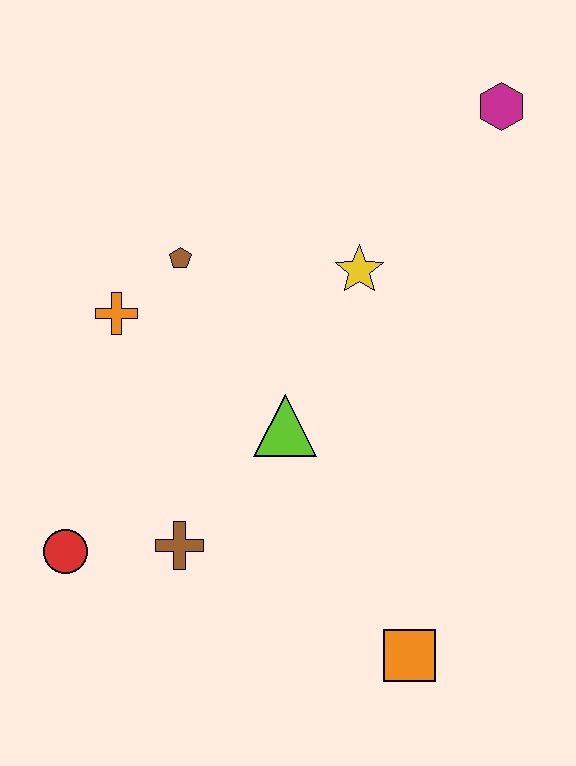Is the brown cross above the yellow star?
No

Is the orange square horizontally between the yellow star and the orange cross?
No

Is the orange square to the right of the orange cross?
Yes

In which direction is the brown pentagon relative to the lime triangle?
The brown pentagon is above the lime triangle.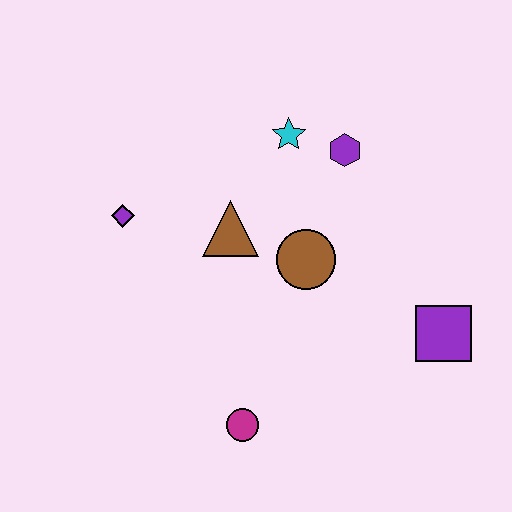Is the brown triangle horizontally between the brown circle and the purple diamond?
Yes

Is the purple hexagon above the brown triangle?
Yes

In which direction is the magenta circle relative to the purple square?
The magenta circle is to the left of the purple square.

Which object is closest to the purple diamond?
The brown triangle is closest to the purple diamond.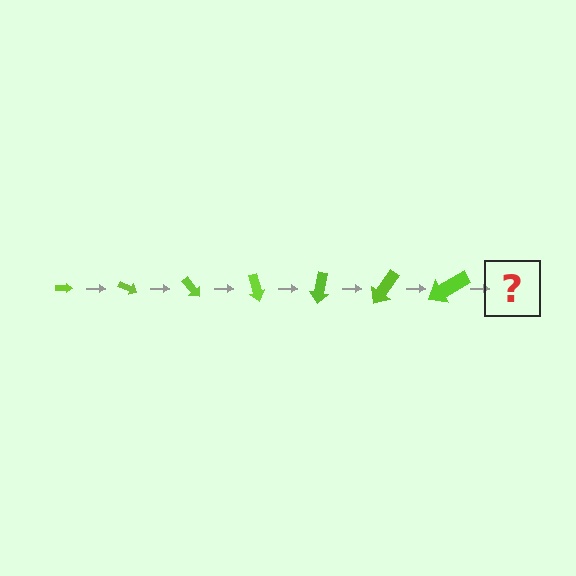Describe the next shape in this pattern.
It should be an arrow, larger than the previous one and rotated 175 degrees from the start.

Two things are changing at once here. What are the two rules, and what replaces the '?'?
The two rules are that the arrow grows larger each step and it rotates 25 degrees each step. The '?' should be an arrow, larger than the previous one and rotated 175 degrees from the start.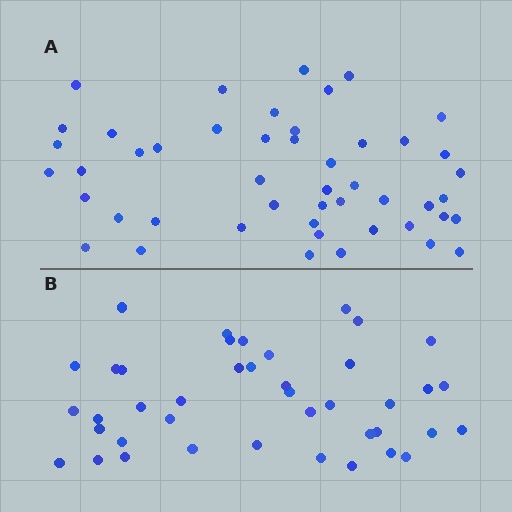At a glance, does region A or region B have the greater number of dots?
Region A (the top region) has more dots.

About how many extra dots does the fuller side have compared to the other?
Region A has roughly 8 or so more dots than region B.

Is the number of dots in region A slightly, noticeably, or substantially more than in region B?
Region A has only slightly more — the two regions are fairly close. The ratio is roughly 1.2 to 1.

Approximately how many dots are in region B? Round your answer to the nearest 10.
About 40 dots. (The exact count is 41, which rounds to 40.)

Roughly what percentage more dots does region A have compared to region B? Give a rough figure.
About 15% more.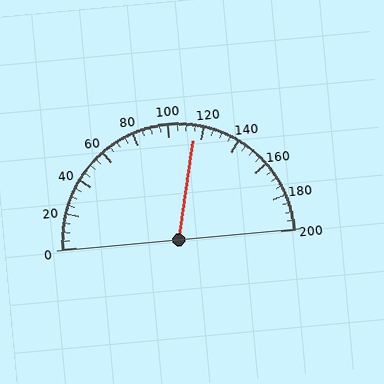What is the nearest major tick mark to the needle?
The nearest major tick mark is 120.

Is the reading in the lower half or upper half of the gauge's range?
The reading is in the upper half of the range (0 to 200).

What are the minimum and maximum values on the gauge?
The gauge ranges from 0 to 200.